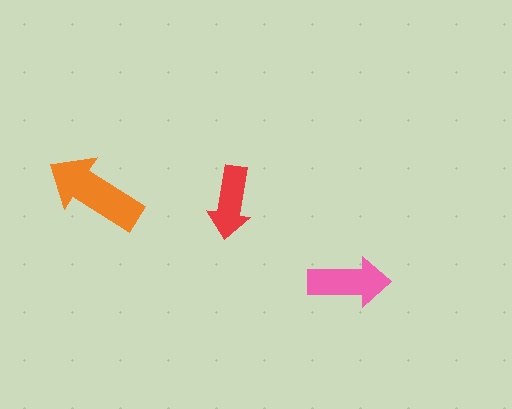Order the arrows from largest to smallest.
the orange one, the pink one, the red one.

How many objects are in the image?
There are 3 objects in the image.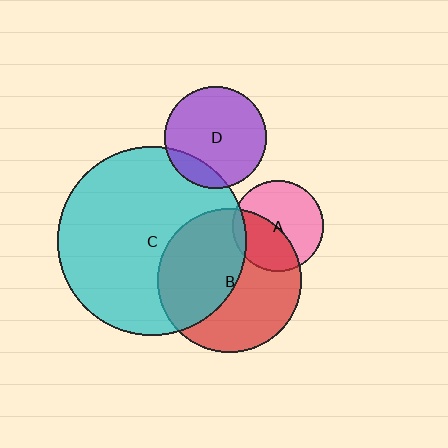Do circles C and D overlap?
Yes.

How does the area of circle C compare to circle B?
Approximately 1.7 times.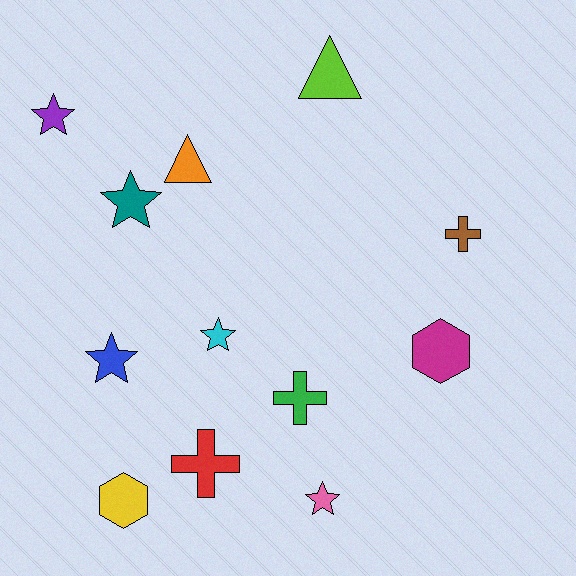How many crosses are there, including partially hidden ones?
There are 3 crosses.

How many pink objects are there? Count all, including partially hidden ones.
There is 1 pink object.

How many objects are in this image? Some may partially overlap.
There are 12 objects.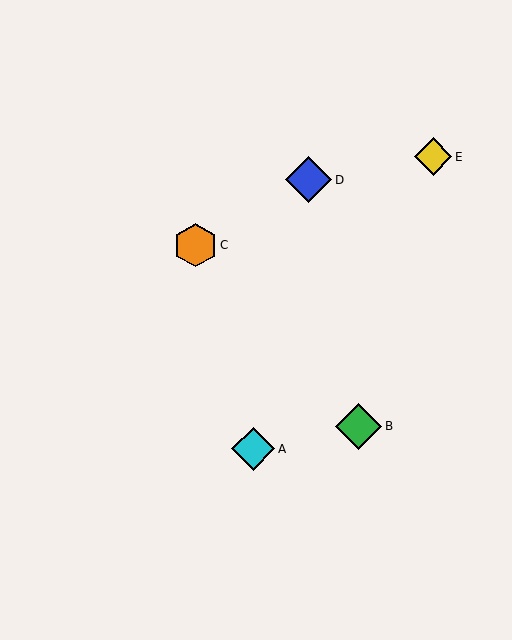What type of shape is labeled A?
Shape A is a cyan diamond.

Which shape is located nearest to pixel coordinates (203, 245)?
The orange hexagon (labeled C) at (195, 245) is nearest to that location.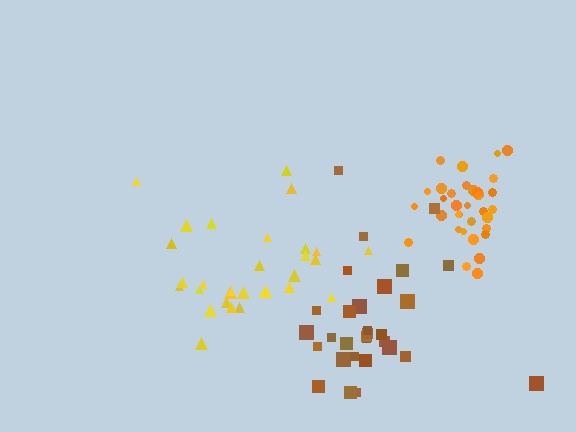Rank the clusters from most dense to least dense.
orange, yellow, brown.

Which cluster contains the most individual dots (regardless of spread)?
Orange (34).